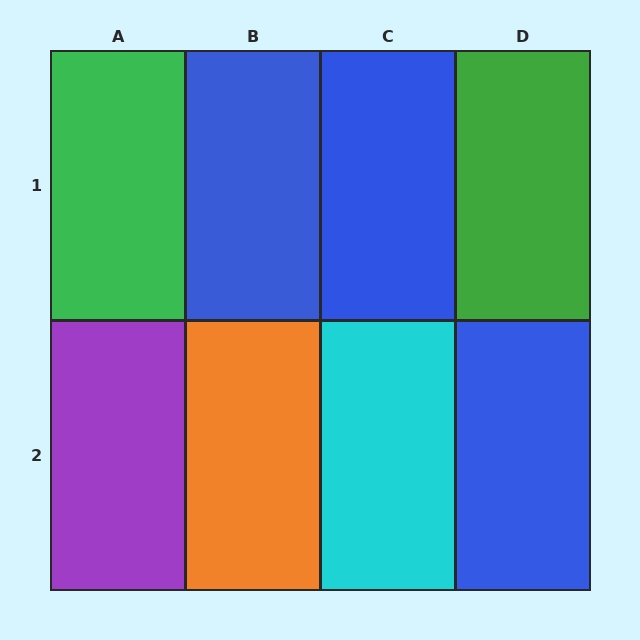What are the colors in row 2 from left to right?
Purple, orange, cyan, blue.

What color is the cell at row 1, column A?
Green.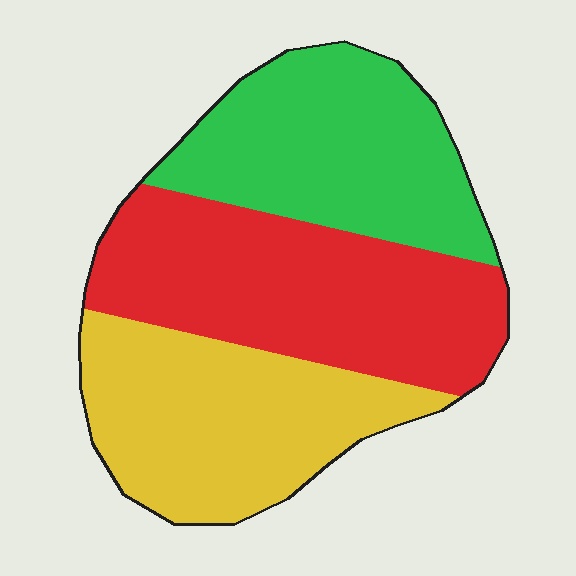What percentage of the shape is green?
Green covers roughly 30% of the shape.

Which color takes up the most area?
Red, at roughly 35%.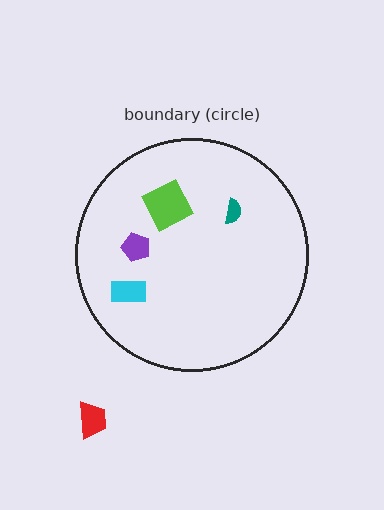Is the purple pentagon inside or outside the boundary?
Inside.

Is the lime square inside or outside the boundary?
Inside.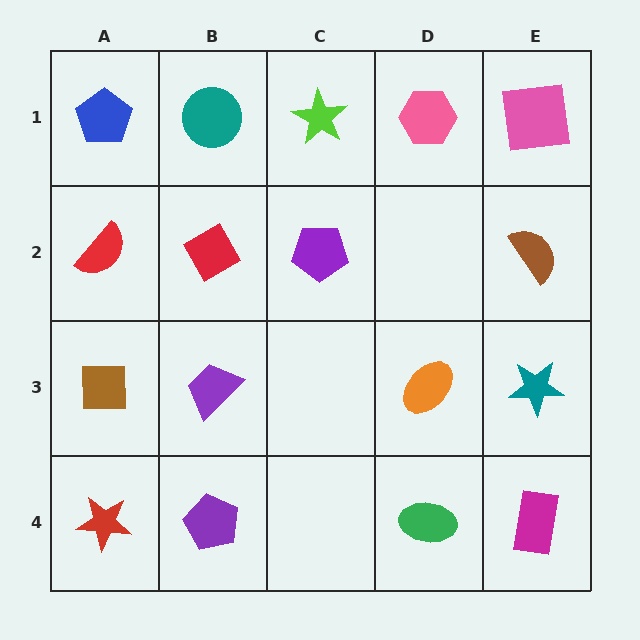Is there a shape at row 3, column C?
No, that cell is empty.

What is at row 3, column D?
An orange ellipse.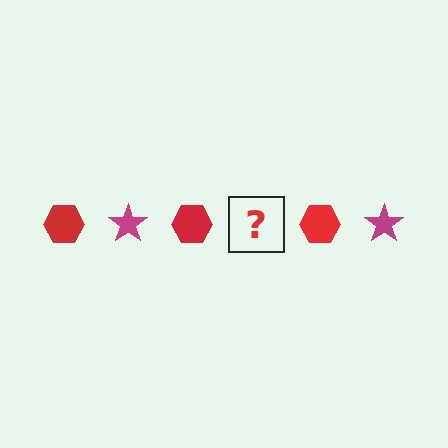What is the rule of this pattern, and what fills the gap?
The rule is that the pattern alternates between red hexagon and magenta star. The gap should be filled with a magenta star.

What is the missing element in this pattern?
The missing element is a magenta star.